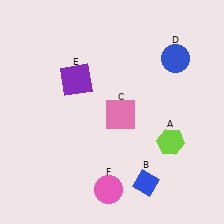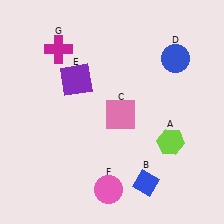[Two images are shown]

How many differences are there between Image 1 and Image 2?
There is 1 difference between the two images.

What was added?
A magenta cross (G) was added in Image 2.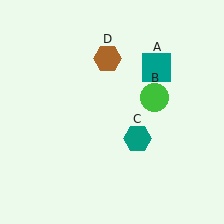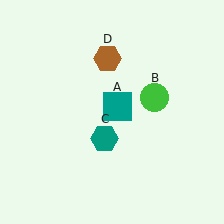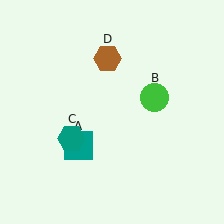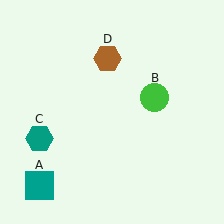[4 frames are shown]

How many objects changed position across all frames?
2 objects changed position: teal square (object A), teal hexagon (object C).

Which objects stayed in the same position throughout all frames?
Green circle (object B) and brown hexagon (object D) remained stationary.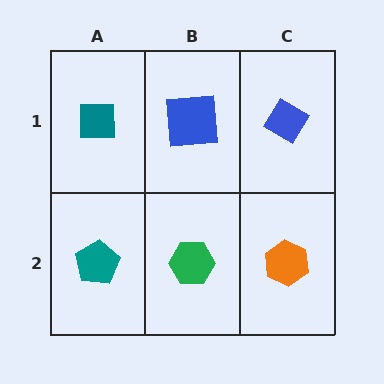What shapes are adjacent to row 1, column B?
A green hexagon (row 2, column B), a teal square (row 1, column A), a blue diamond (row 1, column C).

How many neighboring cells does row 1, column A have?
2.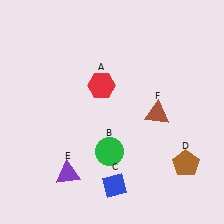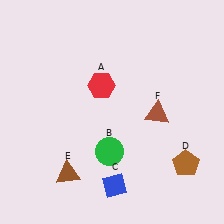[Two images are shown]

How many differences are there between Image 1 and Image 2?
There is 1 difference between the two images.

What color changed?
The triangle (E) changed from purple in Image 1 to brown in Image 2.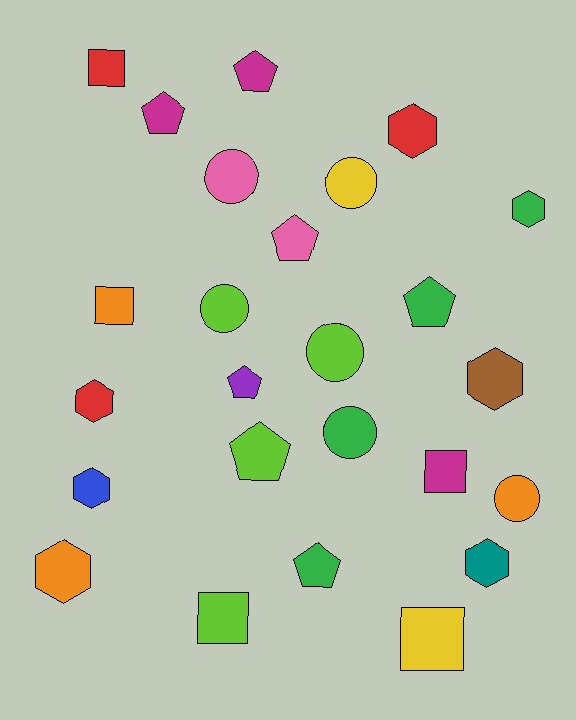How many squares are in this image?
There are 5 squares.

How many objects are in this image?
There are 25 objects.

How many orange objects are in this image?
There are 3 orange objects.